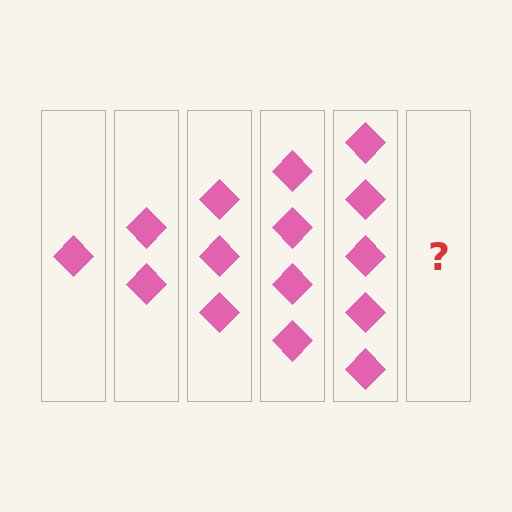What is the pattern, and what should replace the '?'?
The pattern is that each step adds one more diamond. The '?' should be 6 diamonds.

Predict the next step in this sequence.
The next step is 6 diamonds.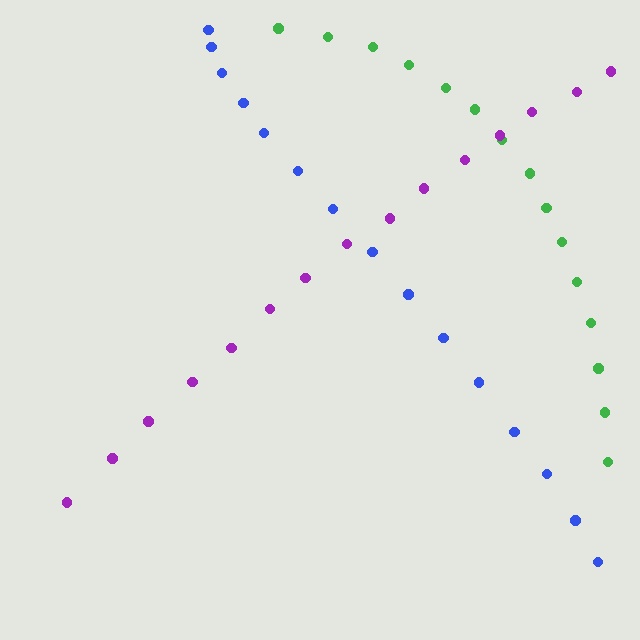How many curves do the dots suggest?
There are 3 distinct paths.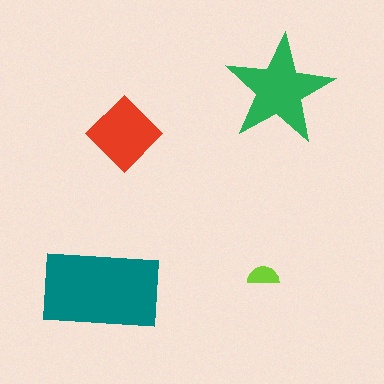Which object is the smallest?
The lime semicircle.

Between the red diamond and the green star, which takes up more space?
The green star.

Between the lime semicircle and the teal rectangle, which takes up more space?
The teal rectangle.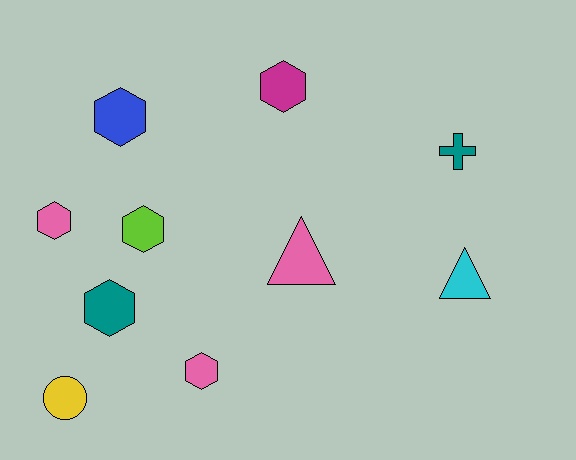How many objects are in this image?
There are 10 objects.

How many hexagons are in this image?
There are 6 hexagons.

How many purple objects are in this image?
There are no purple objects.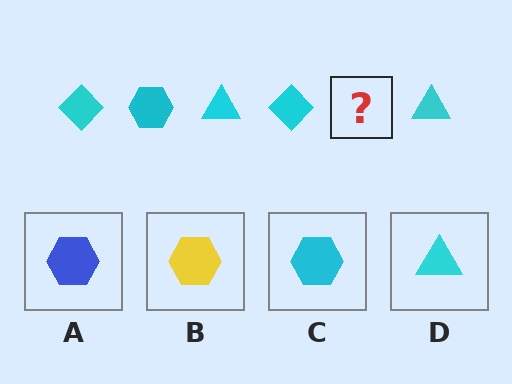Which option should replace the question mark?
Option C.